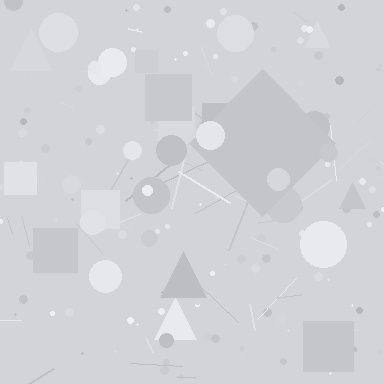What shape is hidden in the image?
A diamond is hidden in the image.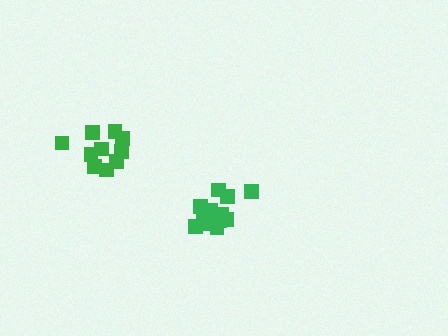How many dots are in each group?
Group 1: 13 dots, Group 2: 10 dots (23 total).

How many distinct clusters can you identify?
There are 2 distinct clusters.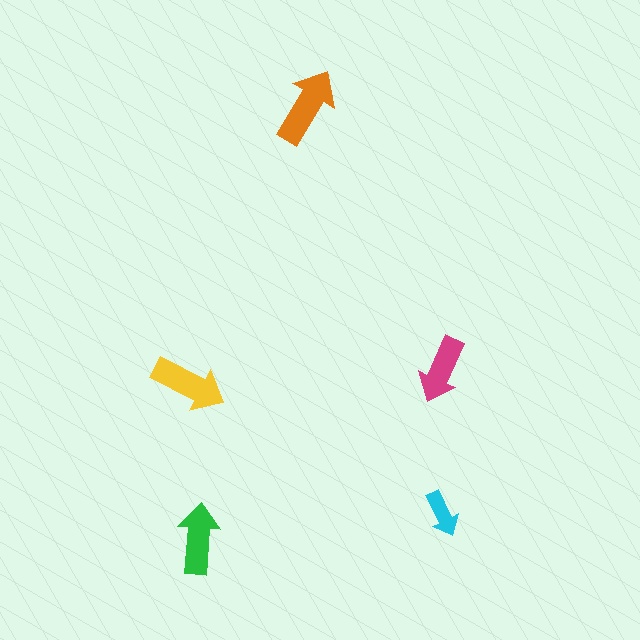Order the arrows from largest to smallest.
the orange one, the yellow one, the green one, the magenta one, the cyan one.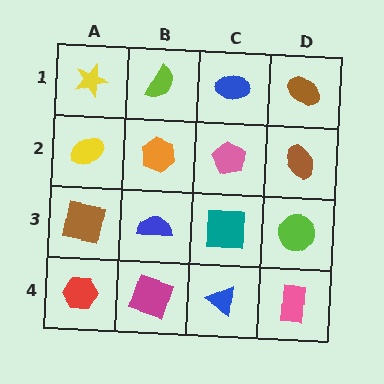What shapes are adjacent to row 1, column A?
A yellow ellipse (row 2, column A), a lime semicircle (row 1, column B).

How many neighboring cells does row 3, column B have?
4.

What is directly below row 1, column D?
A brown ellipse.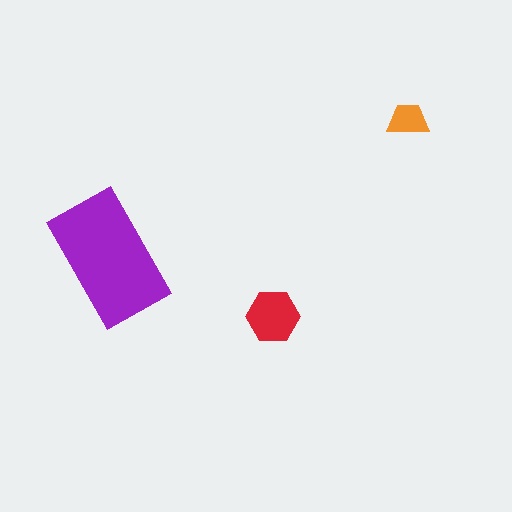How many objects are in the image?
There are 3 objects in the image.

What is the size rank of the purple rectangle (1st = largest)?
1st.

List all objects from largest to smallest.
The purple rectangle, the red hexagon, the orange trapezoid.